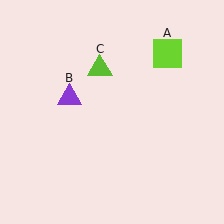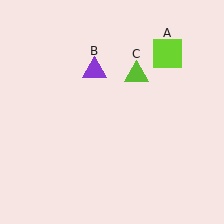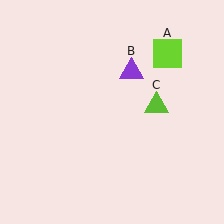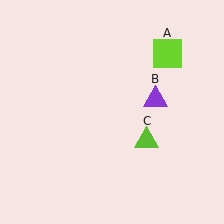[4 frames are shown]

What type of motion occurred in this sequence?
The purple triangle (object B), lime triangle (object C) rotated clockwise around the center of the scene.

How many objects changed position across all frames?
2 objects changed position: purple triangle (object B), lime triangle (object C).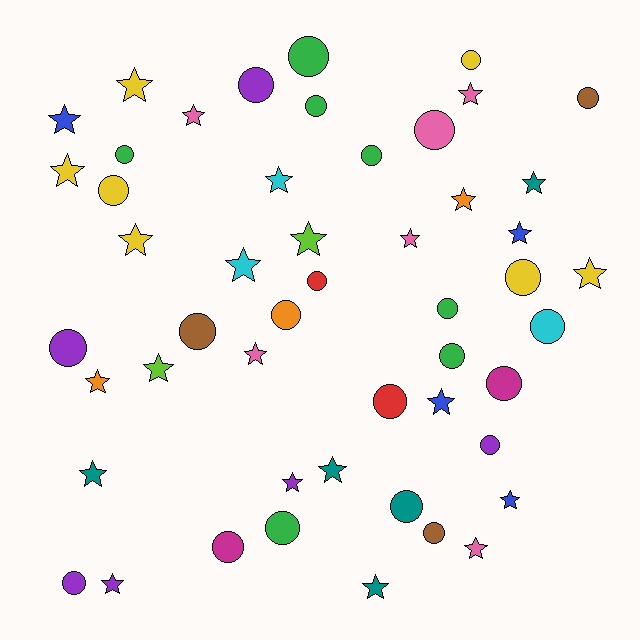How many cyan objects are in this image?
There are 3 cyan objects.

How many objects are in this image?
There are 50 objects.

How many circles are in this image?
There are 25 circles.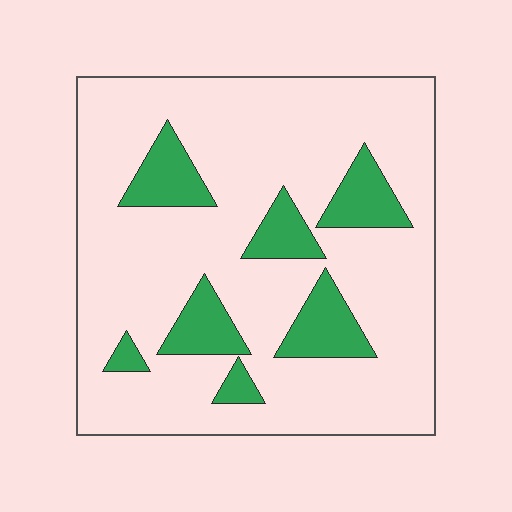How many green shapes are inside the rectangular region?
7.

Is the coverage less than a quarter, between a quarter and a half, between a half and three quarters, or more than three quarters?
Less than a quarter.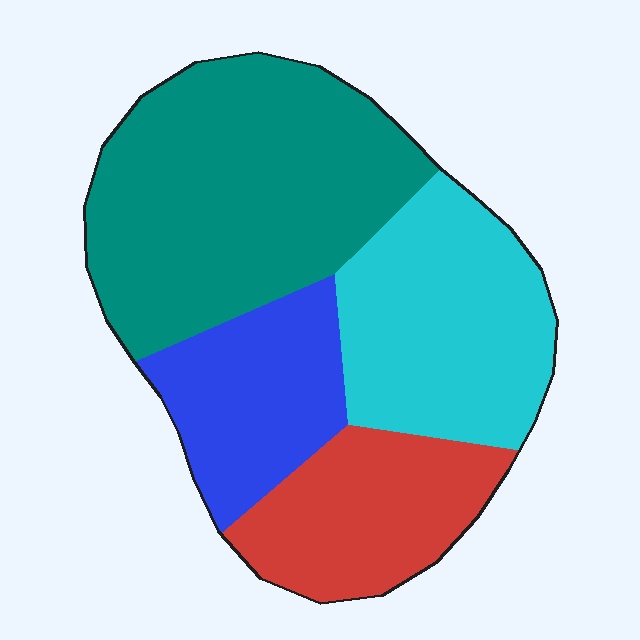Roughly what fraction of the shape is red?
Red covers 18% of the shape.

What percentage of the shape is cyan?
Cyan covers about 25% of the shape.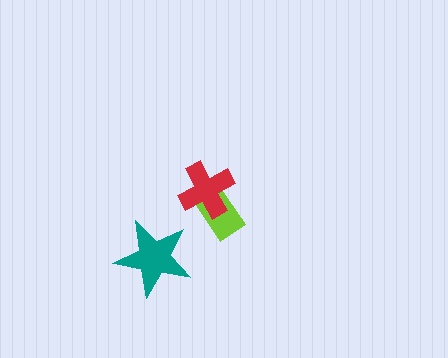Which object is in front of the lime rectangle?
The red cross is in front of the lime rectangle.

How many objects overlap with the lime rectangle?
1 object overlaps with the lime rectangle.